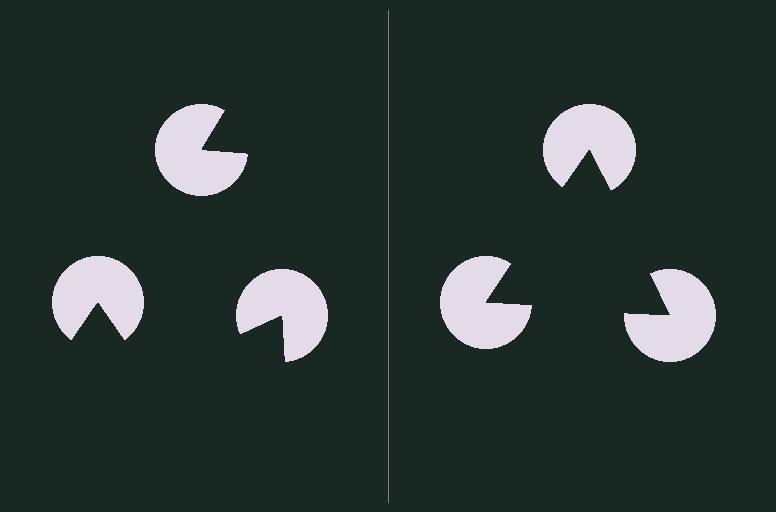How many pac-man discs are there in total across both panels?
6 — 3 on each side.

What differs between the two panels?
The pac-man discs are positioned identically on both sides; only the wedge orientations differ. On the right they align to a triangle; on the left they are misaligned.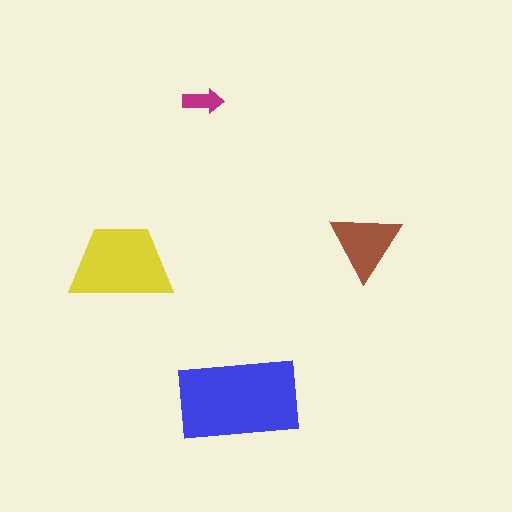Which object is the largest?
The blue rectangle.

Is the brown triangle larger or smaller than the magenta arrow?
Larger.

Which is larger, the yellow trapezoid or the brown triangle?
The yellow trapezoid.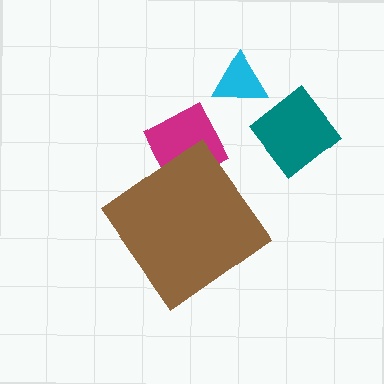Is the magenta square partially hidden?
Yes, the magenta square is partially hidden behind the brown diamond.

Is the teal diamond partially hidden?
No, the teal diamond is fully visible.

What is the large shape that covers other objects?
A brown diamond.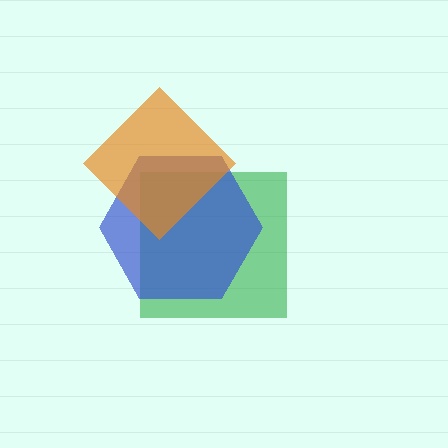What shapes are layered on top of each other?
The layered shapes are: a green square, a blue hexagon, an orange diamond.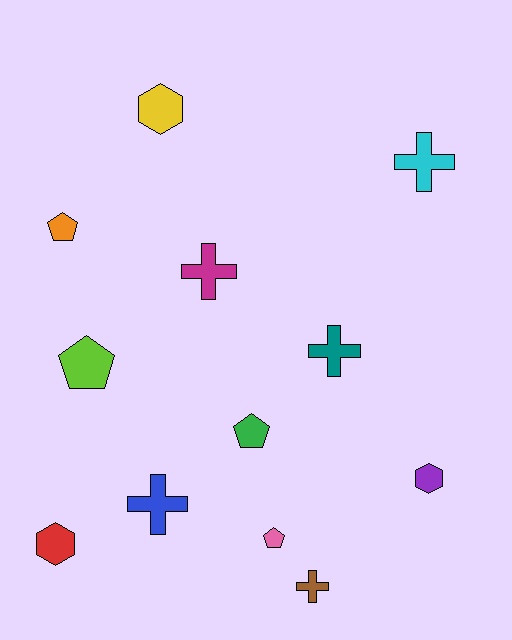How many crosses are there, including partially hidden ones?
There are 5 crosses.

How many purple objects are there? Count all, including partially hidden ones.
There is 1 purple object.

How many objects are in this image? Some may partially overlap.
There are 12 objects.